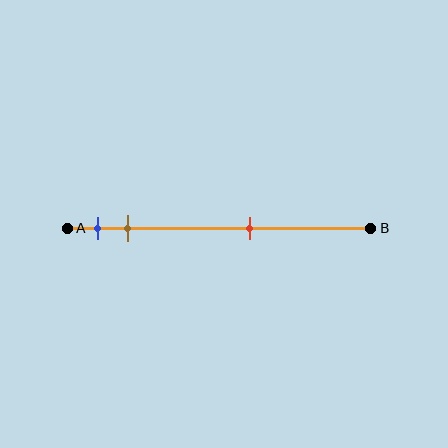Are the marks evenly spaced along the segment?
No, the marks are not evenly spaced.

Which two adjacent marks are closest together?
The blue and brown marks are the closest adjacent pair.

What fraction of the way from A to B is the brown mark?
The brown mark is approximately 20% (0.2) of the way from A to B.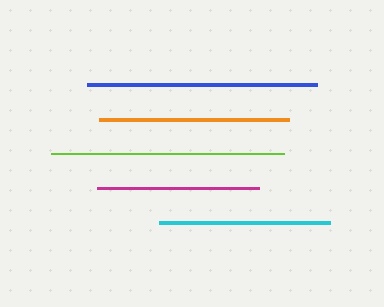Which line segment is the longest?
The lime line is the longest at approximately 234 pixels.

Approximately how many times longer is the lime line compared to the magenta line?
The lime line is approximately 1.4 times the length of the magenta line.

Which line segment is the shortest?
The magenta line is the shortest at approximately 162 pixels.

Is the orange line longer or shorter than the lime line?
The lime line is longer than the orange line.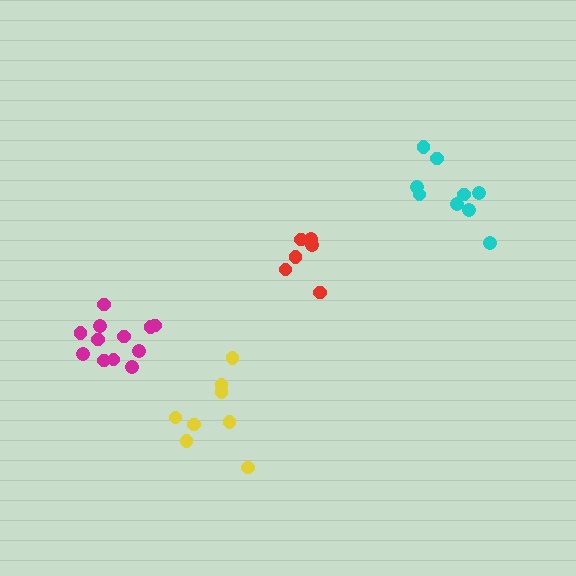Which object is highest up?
The cyan cluster is topmost.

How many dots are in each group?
Group 1: 8 dots, Group 2: 12 dots, Group 3: 9 dots, Group 4: 7 dots (36 total).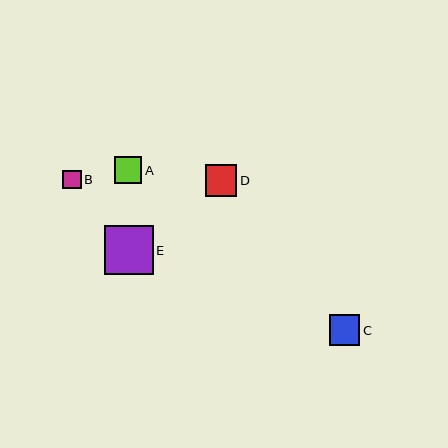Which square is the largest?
Square E is the largest with a size of approximately 49 pixels.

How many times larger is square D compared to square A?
Square D is approximately 1.2 times the size of square A.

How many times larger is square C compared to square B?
Square C is approximately 1.6 times the size of square B.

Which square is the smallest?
Square B is the smallest with a size of approximately 18 pixels.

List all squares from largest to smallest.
From largest to smallest: E, D, C, A, B.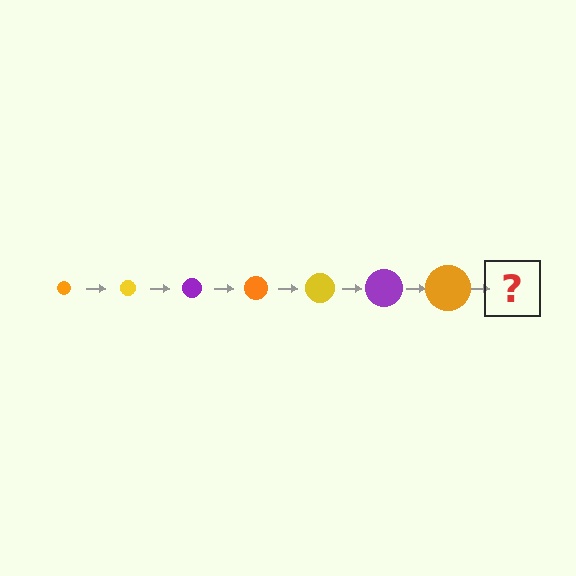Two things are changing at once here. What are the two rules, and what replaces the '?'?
The two rules are that the circle grows larger each step and the color cycles through orange, yellow, and purple. The '?' should be a yellow circle, larger than the previous one.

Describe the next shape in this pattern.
It should be a yellow circle, larger than the previous one.